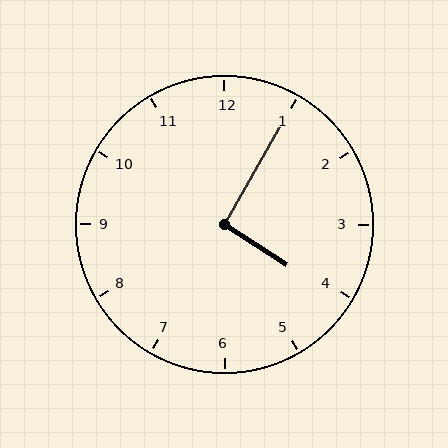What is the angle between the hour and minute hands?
Approximately 92 degrees.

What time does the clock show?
4:05.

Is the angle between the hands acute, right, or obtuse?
It is right.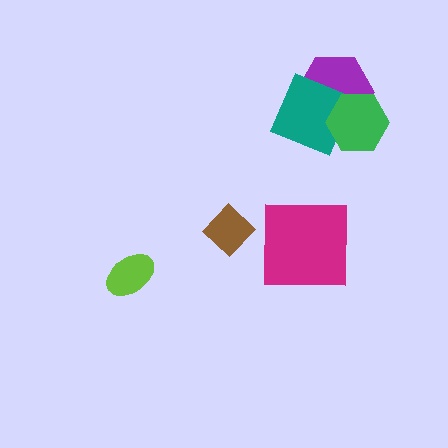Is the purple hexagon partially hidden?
Yes, it is partially covered by another shape.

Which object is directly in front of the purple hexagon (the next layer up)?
The teal diamond is directly in front of the purple hexagon.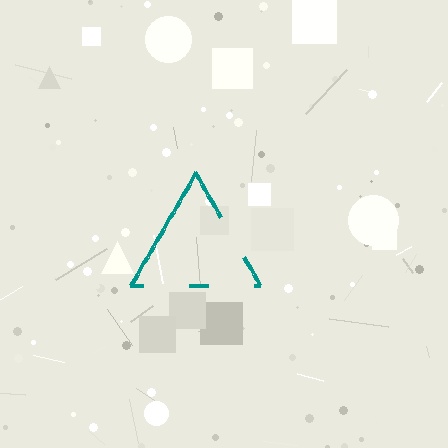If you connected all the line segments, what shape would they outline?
They would outline a triangle.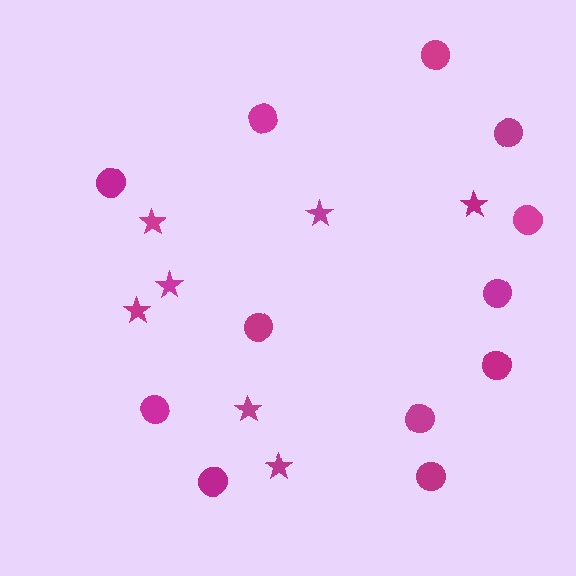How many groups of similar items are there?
There are 2 groups: one group of stars (7) and one group of circles (12).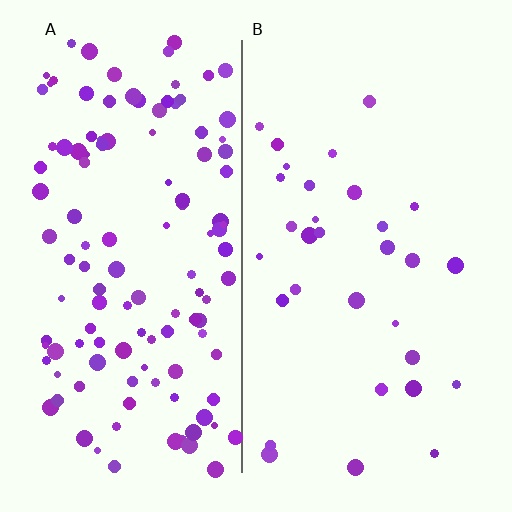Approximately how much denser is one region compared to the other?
Approximately 3.9× — region A over region B.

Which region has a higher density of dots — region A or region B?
A (the left).